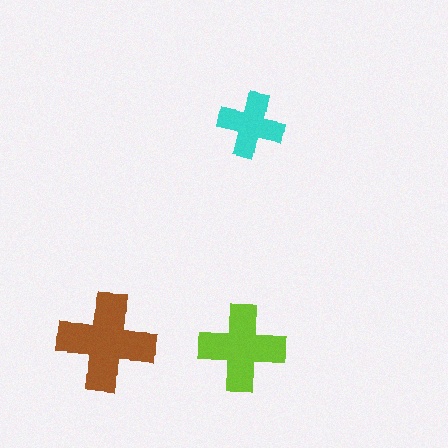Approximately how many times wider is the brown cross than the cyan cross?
About 1.5 times wider.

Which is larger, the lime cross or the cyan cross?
The lime one.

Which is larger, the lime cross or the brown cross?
The brown one.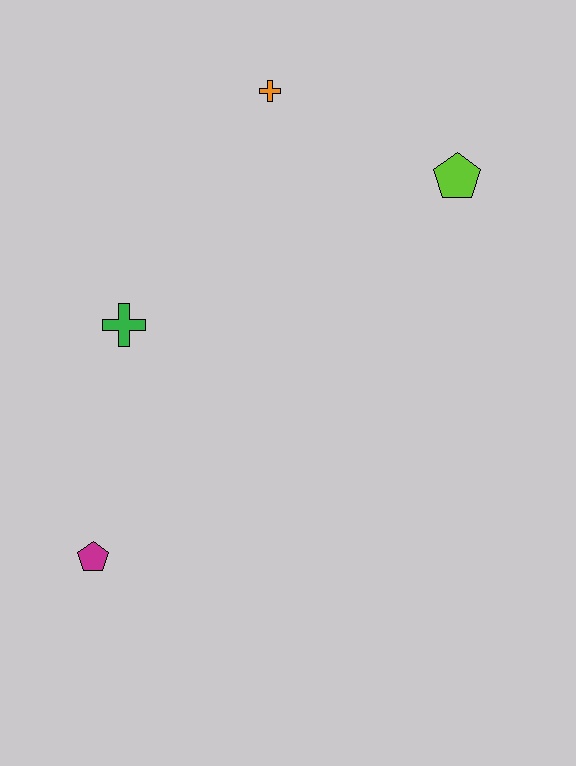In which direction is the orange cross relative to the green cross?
The orange cross is above the green cross.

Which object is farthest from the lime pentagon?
The magenta pentagon is farthest from the lime pentagon.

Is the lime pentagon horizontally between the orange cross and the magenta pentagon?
No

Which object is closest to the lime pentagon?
The orange cross is closest to the lime pentagon.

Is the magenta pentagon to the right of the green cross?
No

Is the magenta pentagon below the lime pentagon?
Yes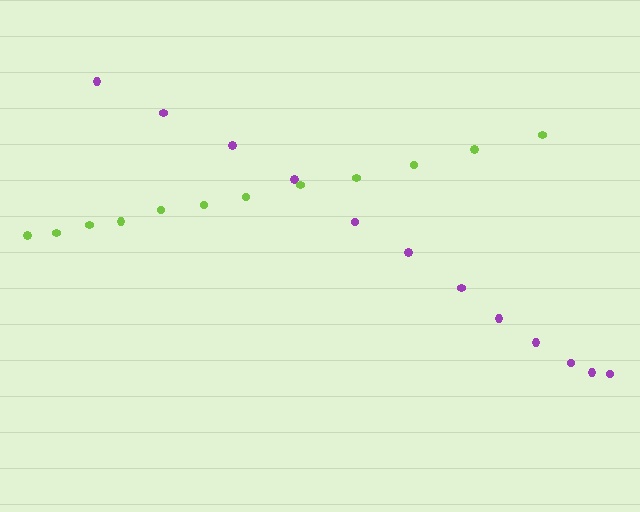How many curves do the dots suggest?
There are 2 distinct paths.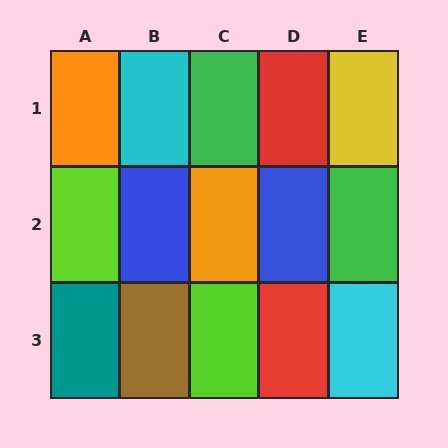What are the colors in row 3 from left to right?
Teal, brown, lime, red, cyan.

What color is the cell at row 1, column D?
Red.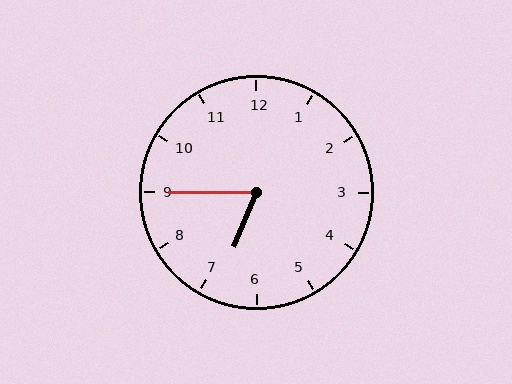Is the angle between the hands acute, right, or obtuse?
It is acute.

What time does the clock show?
6:45.